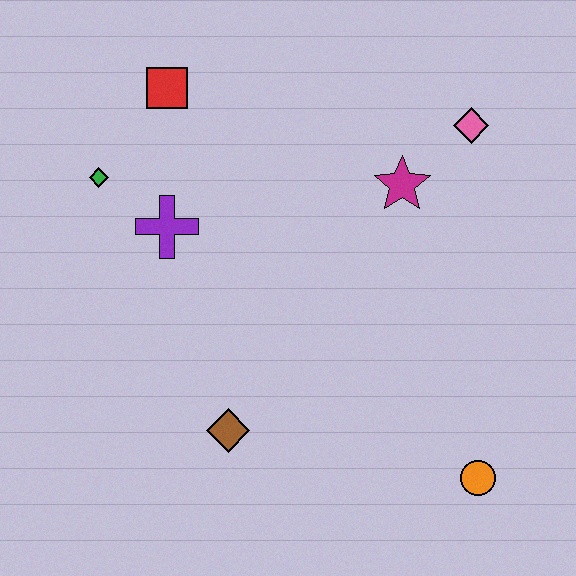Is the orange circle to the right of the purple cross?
Yes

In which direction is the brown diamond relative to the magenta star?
The brown diamond is below the magenta star.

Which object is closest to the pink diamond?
The magenta star is closest to the pink diamond.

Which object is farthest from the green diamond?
The orange circle is farthest from the green diamond.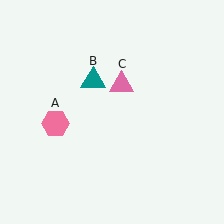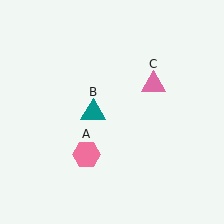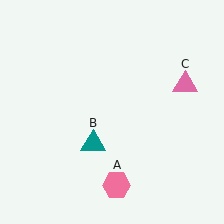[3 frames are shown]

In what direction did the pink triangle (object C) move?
The pink triangle (object C) moved right.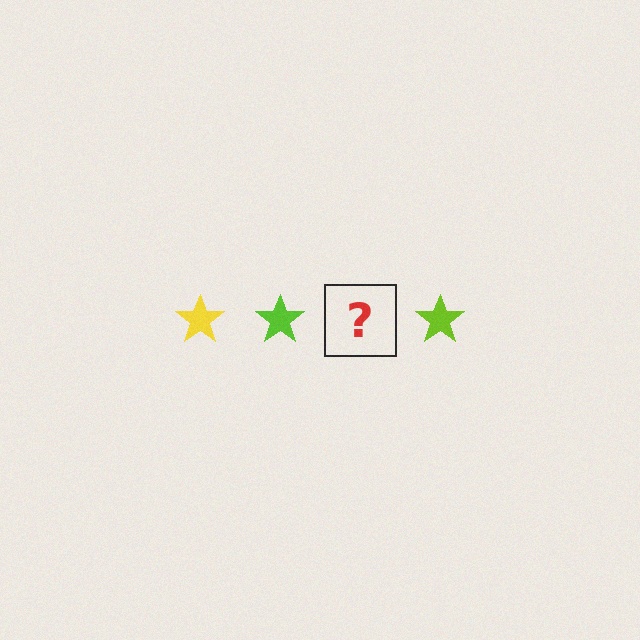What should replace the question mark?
The question mark should be replaced with a yellow star.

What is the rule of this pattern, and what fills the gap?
The rule is that the pattern cycles through yellow, lime stars. The gap should be filled with a yellow star.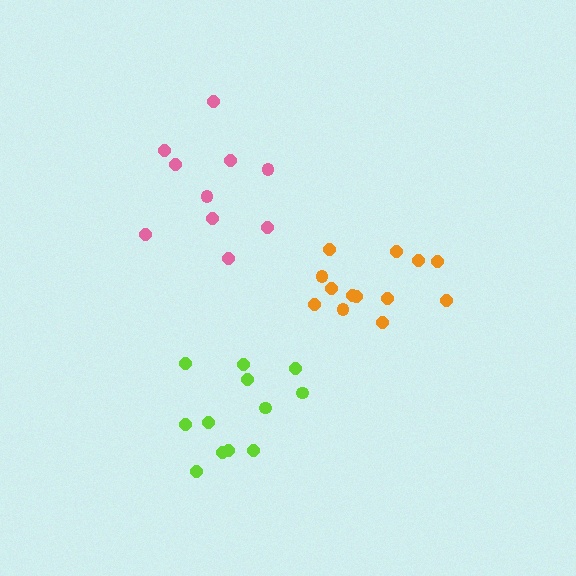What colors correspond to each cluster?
The clusters are colored: orange, pink, lime.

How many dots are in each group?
Group 1: 13 dots, Group 2: 10 dots, Group 3: 12 dots (35 total).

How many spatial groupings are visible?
There are 3 spatial groupings.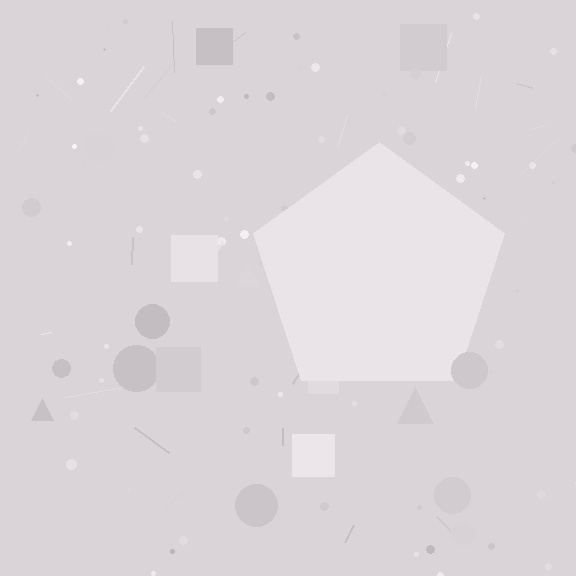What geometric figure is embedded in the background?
A pentagon is embedded in the background.